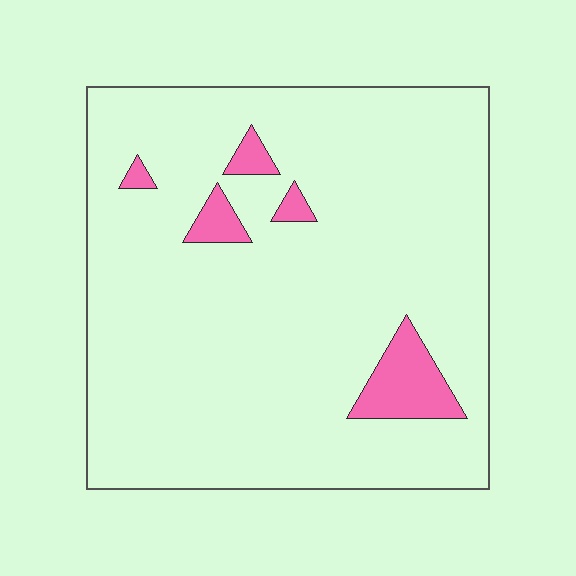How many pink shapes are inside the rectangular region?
5.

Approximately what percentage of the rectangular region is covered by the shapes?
Approximately 5%.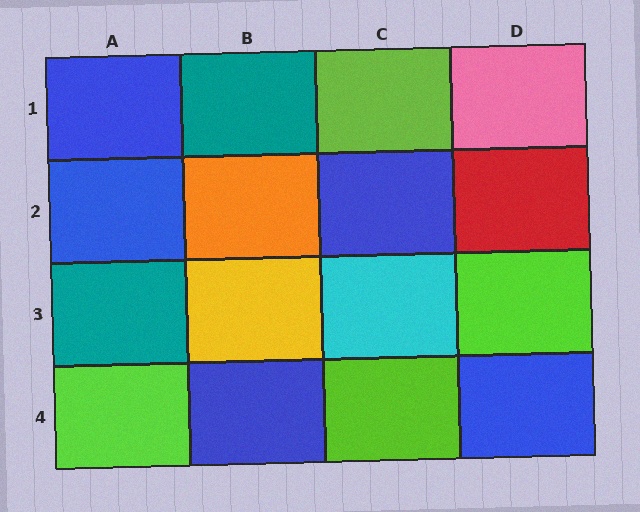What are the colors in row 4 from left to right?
Lime, blue, lime, blue.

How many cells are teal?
2 cells are teal.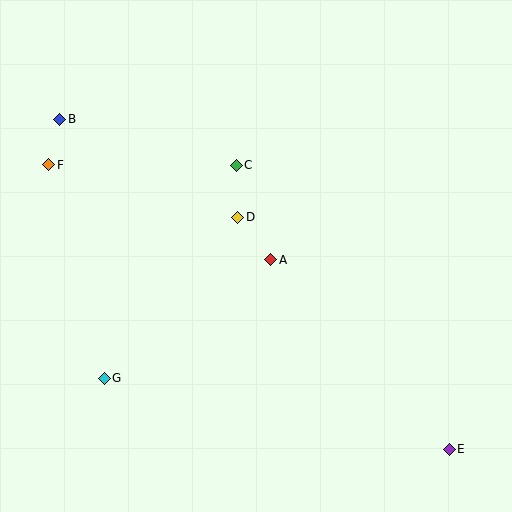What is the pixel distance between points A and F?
The distance between A and F is 242 pixels.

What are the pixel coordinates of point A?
Point A is at (271, 260).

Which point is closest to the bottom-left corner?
Point G is closest to the bottom-left corner.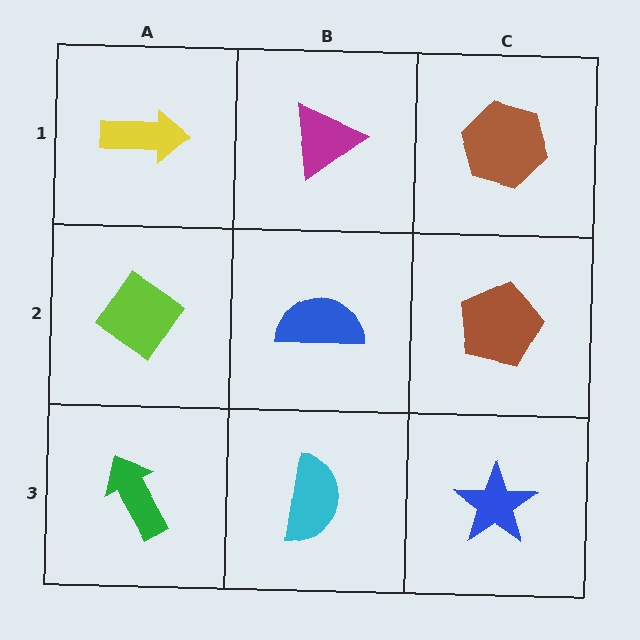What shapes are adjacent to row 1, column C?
A brown pentagon (row 2, column C), a magenta triangle (row 1, column B).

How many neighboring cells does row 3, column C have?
2.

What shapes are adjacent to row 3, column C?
A brown pentagon (row 2, column C), a cyan semicircle (row 3, column B).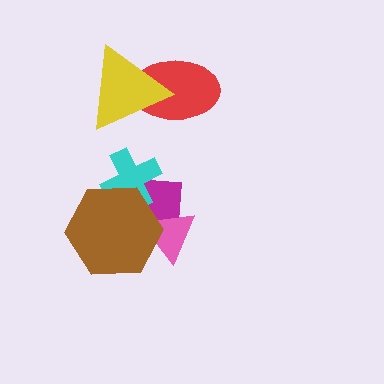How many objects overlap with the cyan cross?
2 objects overlap with the cyan cross.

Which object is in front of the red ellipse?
The yellow triangle is in front of the red ellipse.